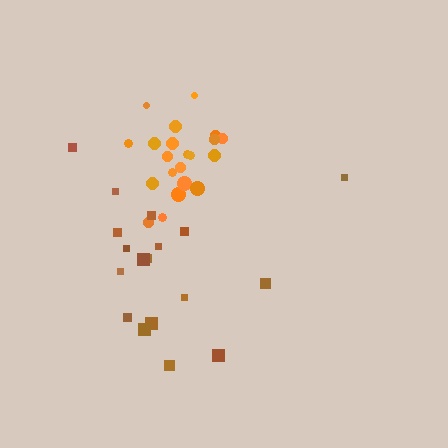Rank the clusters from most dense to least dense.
orange, brown.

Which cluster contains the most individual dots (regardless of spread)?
Orange (22).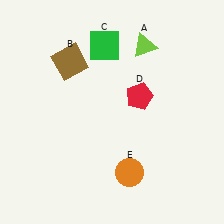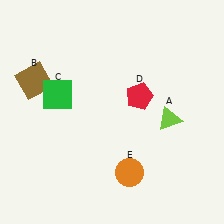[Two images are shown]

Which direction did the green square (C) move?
The green square (C) moved down.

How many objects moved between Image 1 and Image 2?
3 objects moved between the two images.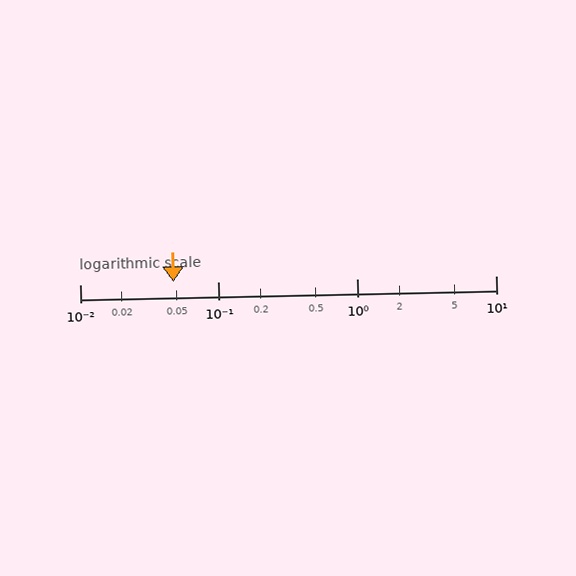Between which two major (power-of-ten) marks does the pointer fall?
The pointer is between 0.01 and 0.1.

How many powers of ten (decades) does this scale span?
The scale spans 3 decades, from 0.01 to 10.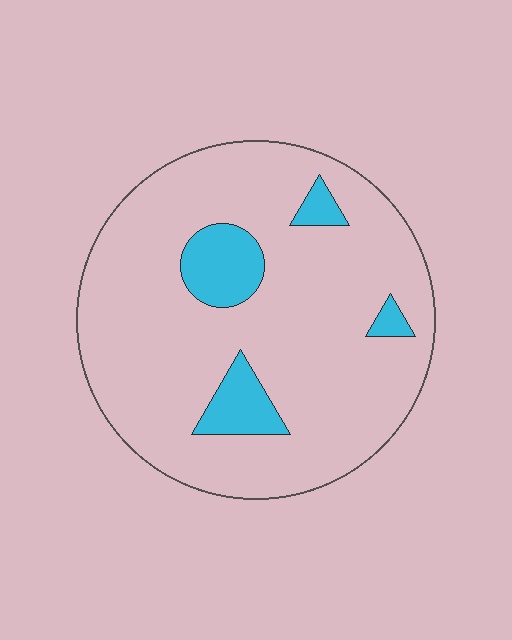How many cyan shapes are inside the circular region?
4.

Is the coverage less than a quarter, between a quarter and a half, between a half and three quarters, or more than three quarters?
Less than a quarter.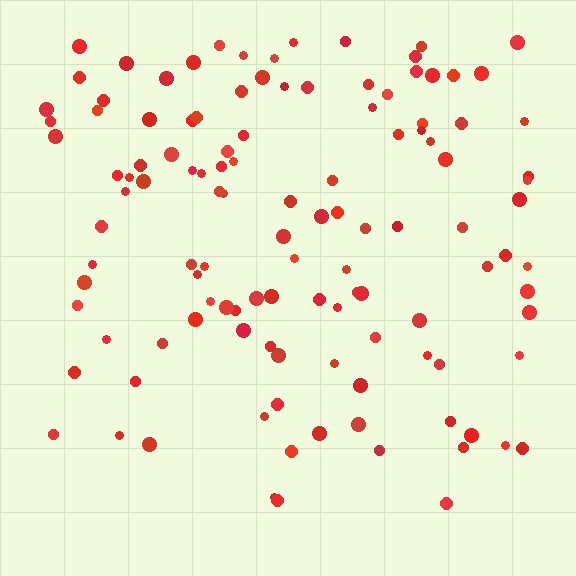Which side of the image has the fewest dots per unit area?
The bottom.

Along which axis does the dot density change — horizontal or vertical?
Vertical.